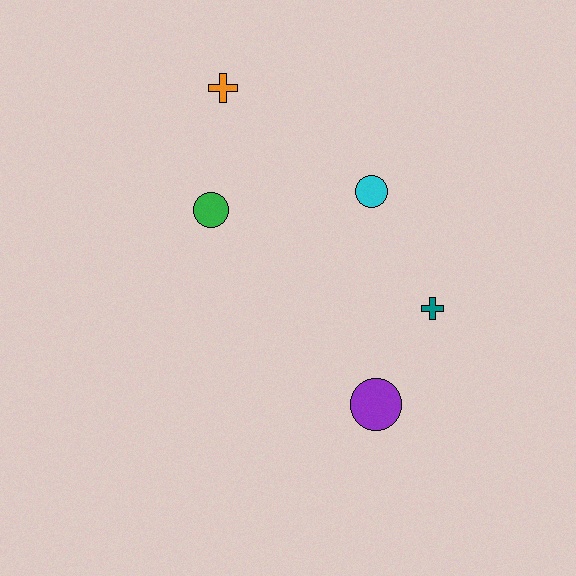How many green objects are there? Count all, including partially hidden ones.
There is 1 green object.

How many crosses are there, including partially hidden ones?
There are 2 crosses.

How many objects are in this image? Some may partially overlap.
There are 5 objects.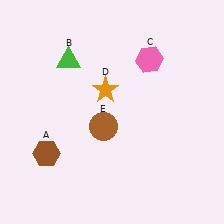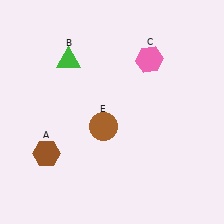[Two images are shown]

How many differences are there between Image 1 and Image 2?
There is 1 difference between the two images.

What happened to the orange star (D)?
The orange star (D) was removed in Image 2. It was in the top-left area of Image 1.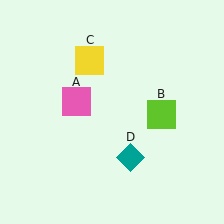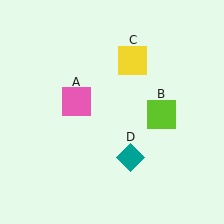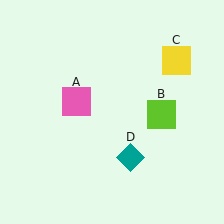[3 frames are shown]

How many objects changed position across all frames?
1 object changed position: yellow square (object C).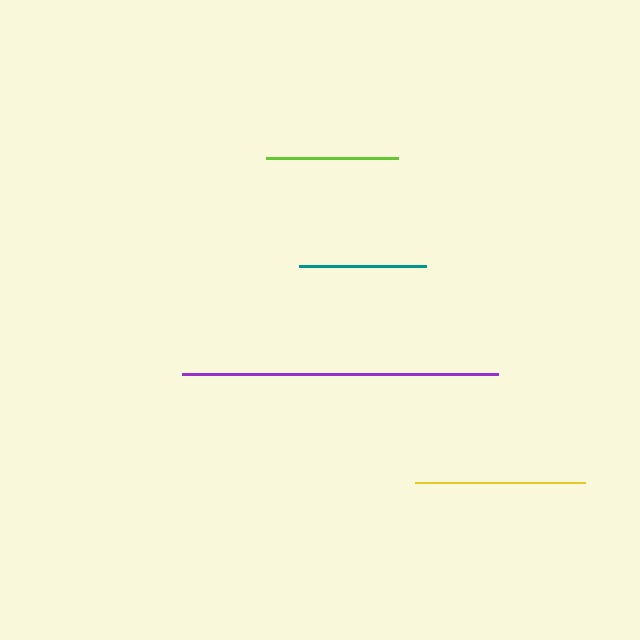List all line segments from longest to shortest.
From longest to shortest: purple, yellow, lime, teal.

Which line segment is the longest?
The purple line is the longest at approximately 316 pixels.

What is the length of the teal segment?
The teal segment is approximately 126 pixels long.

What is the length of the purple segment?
The purple segment is approximately 316 pixels long.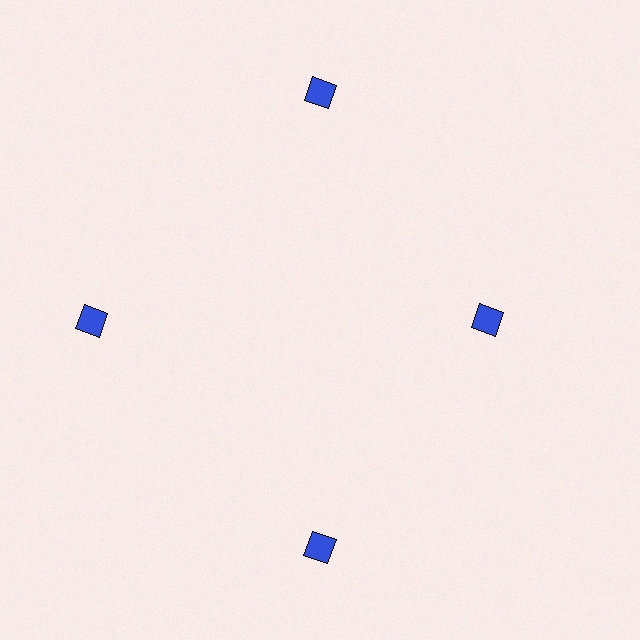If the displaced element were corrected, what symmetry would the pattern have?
It would have 4-fold rotational symmetry — the pattern would map onto itself every 90 degrees.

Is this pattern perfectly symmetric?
No. The 4 blue squares are arranged in a ring, but one element near the 3 o'clock position is pulled inward toward the center, breaking the 4-fold rotational symmetry.